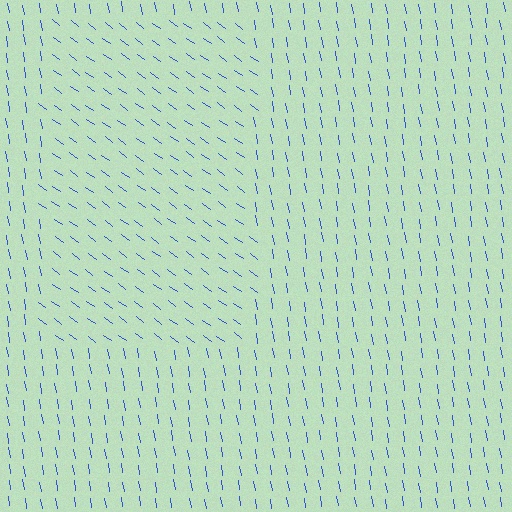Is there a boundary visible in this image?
Yes, there is a texture boundary formed by a change in line orientation.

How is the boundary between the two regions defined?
The boundary is defined purely by a change in line orientation (approximately 45 degrees difference). All lines are the same color and thickness.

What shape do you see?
I see a rectangle.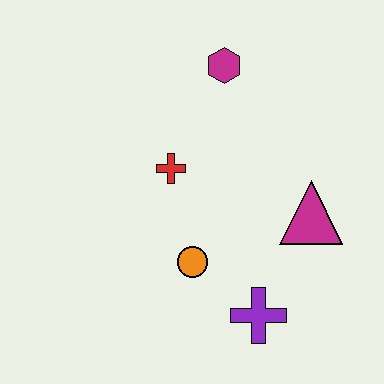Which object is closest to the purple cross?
The orange circle is closest to the purple cross.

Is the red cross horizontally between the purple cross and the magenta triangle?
No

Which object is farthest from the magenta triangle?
The magenta hexagon is farthest from the magenta triangle.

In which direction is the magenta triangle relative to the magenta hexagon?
The magenta triangle is below the magenta hexagon.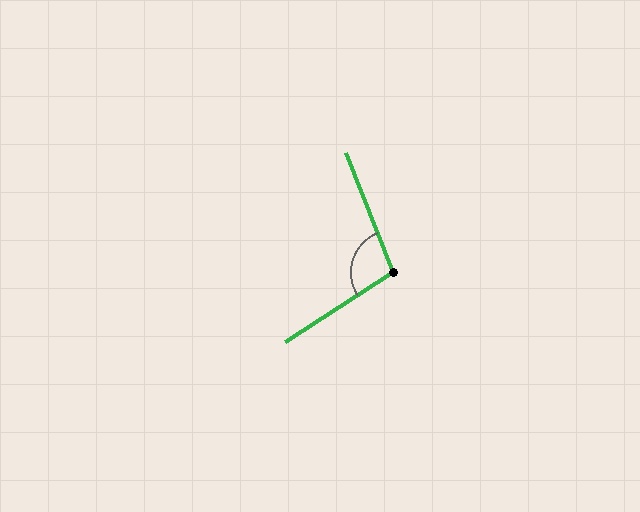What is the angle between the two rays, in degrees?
Approximately 101 degrees.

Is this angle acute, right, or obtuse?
It is obtuse.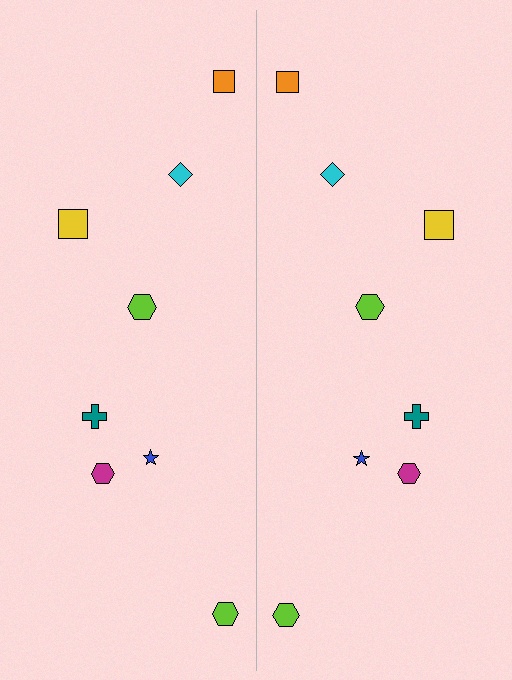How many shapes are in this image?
There are 16 shapes in this image.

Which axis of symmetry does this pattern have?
The pattern has a vertical axis of symmetry running through the center of the image.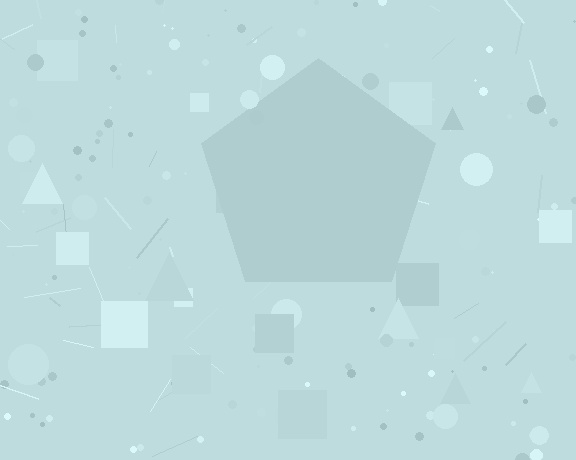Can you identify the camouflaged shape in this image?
The camouflaged shape is a pentagon.